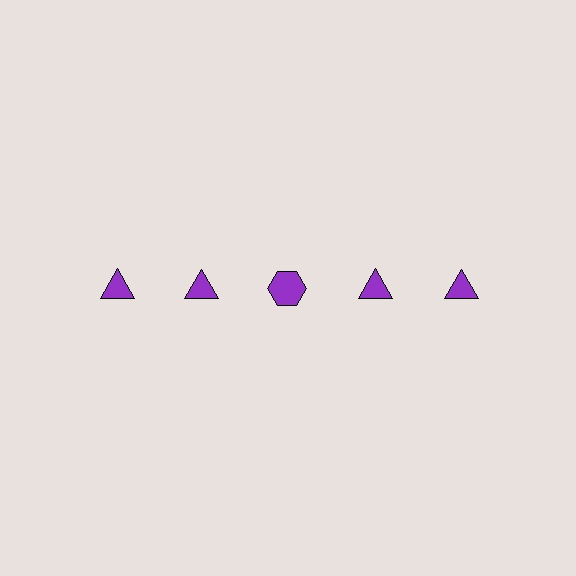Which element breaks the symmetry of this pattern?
The purple hexagon in the top row, center column breaks the symmetry. All other shapes are purple triangles.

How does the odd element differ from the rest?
It has a different shape: hexagon instead of triangle.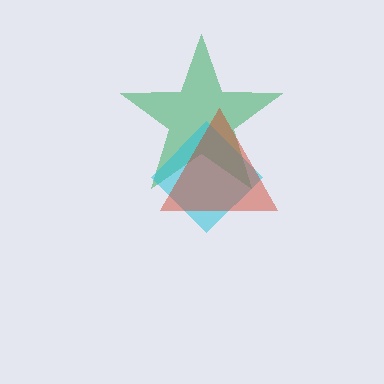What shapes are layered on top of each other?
The layered shapes are: a green star, a cyan diamond, a red triangle.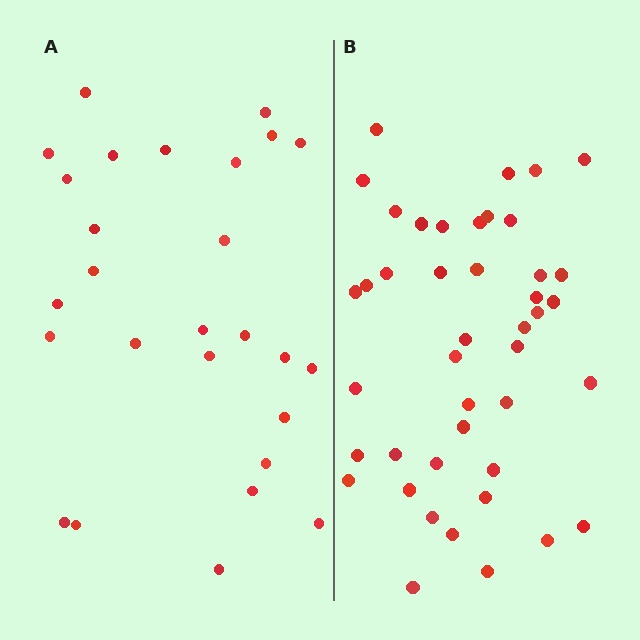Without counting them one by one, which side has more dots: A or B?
Region B (the right region) has more dots.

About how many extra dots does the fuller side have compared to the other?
Region B has approximately 15 more dots than region A.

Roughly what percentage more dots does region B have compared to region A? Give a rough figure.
About 60% more.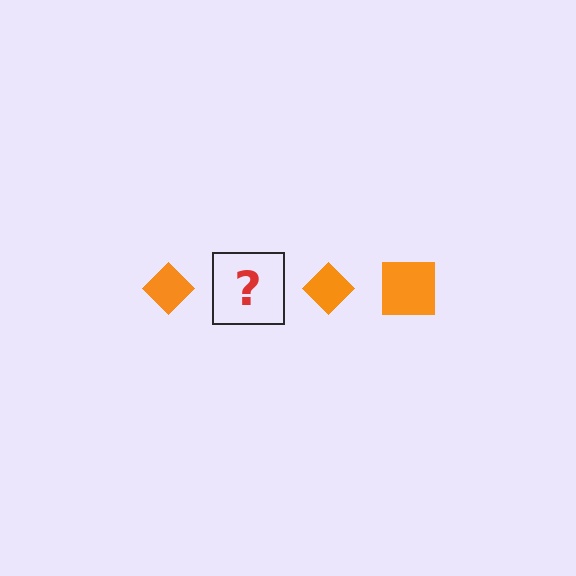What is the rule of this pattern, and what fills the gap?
The rule is that the pattern cycles through diamond, square shapes in orange. The gap should be filled with an orange square.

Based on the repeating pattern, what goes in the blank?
The blank should be an orange square.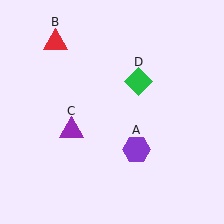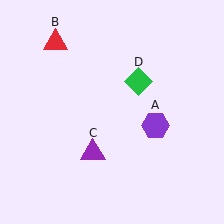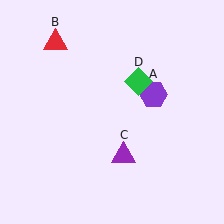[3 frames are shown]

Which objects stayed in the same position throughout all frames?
Red triangle (object B) and green diamond (object D) remained stationary.